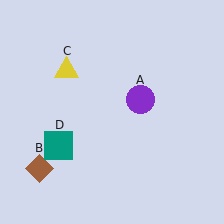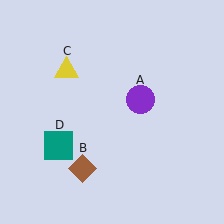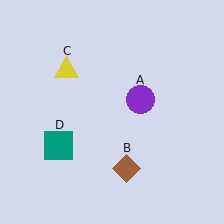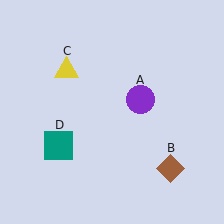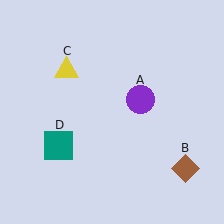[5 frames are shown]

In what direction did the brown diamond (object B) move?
The brown diamond (object B) moved right.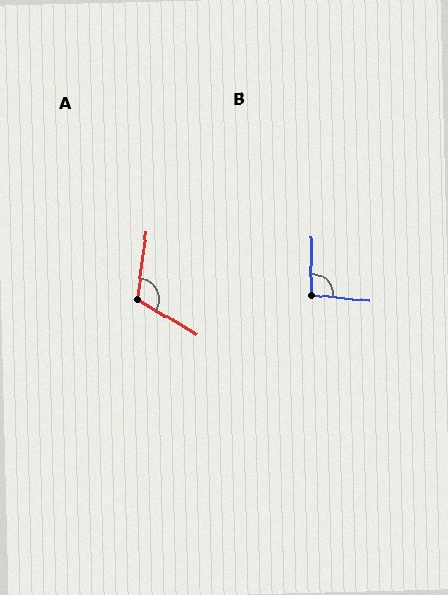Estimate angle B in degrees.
Approximately 95 degrees.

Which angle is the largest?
A, at approximately 113 degrees.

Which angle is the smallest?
B, at approximately 95 degrees.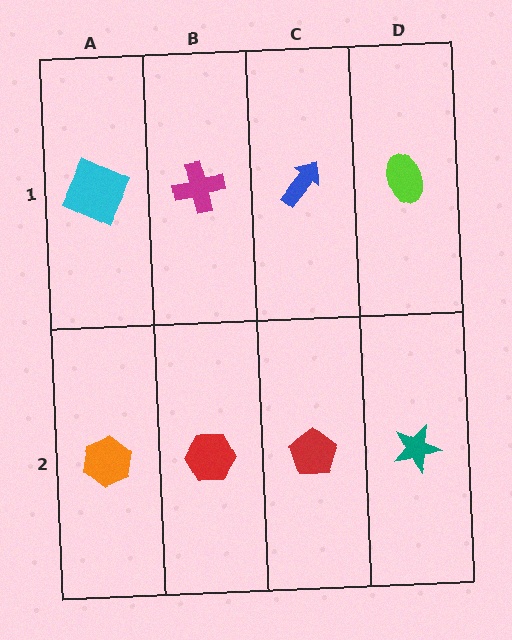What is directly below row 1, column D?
A teal star.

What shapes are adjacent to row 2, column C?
A blue arrow (row 1, column C), a red hexagon (row 2, column B), a teal star (row 2, column D).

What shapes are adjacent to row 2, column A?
A cyan square (row 1, column A), a red hexagon (row 2, column B).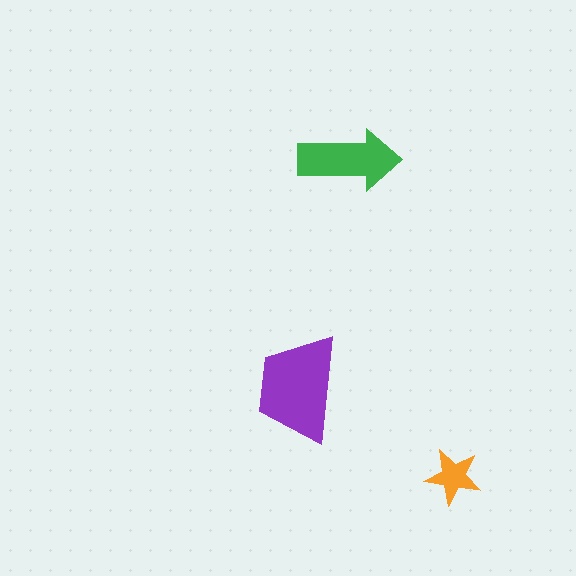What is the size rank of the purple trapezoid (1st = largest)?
1st.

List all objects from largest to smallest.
The purple trapezoid, the green arrow, the orange star.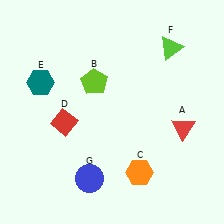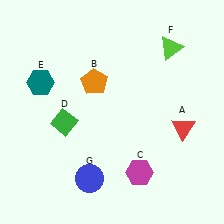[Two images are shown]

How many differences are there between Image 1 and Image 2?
There are 3 differences between the two images.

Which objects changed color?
B changed from lime to orange. C changed from orange to magenta. D changed from red to green.